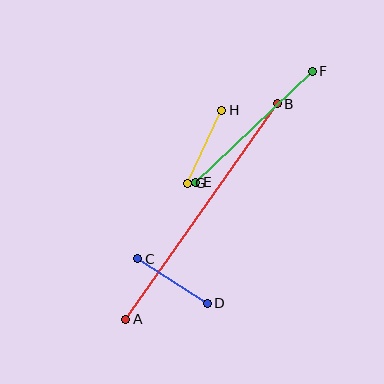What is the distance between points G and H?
The distance is approximately 81 pixels.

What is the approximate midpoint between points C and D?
The midpoint is at approximately (172, 281) pixels.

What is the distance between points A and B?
The distance is approximately 263 pixels.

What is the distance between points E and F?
The distance is approximately 161 pixels.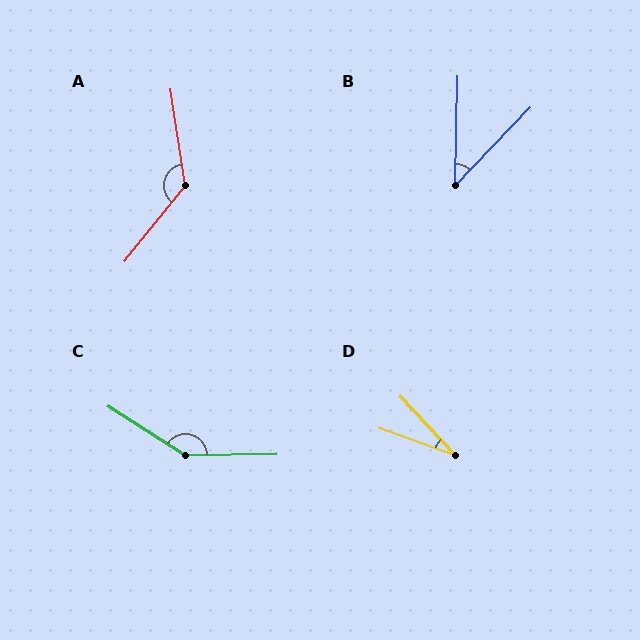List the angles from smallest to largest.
D (27°), B (42°), A (133°), C (147°).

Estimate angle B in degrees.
Approximately 42 degrees.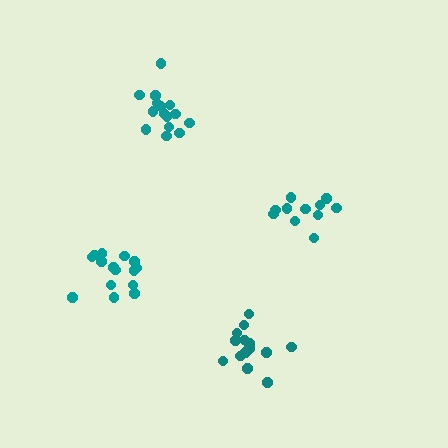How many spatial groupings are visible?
There are 4 spatial groupings.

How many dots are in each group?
Group 1: 15 dots, Group 2: 15 dots, Group 3: 11 dots, Group 4: 15 dots (56 total).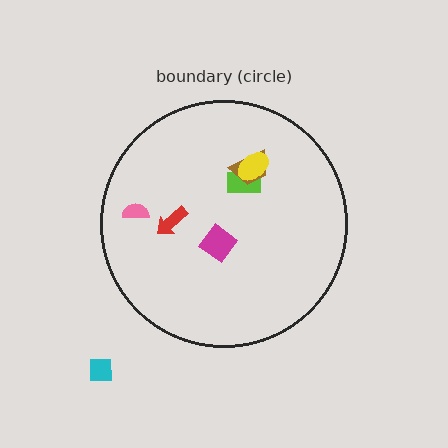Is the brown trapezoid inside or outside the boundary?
Inside.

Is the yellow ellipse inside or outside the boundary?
Inside.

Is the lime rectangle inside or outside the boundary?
Inside.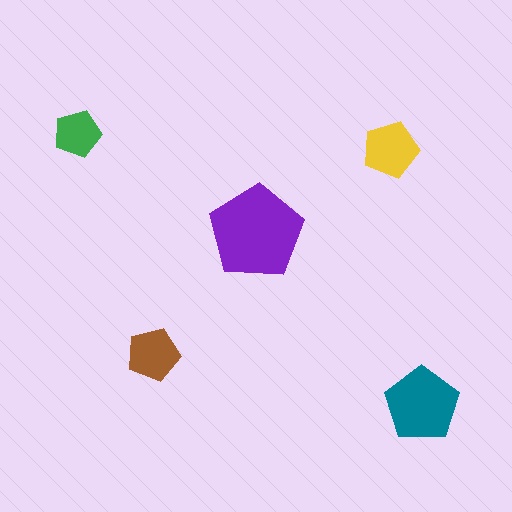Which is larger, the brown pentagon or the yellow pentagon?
The yellow one.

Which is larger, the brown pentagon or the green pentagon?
The brown one.